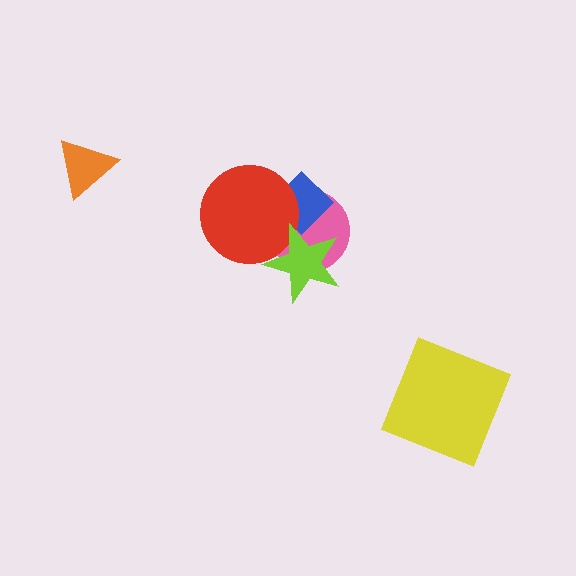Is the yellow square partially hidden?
No, no other shape covers it.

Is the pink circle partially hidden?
Yes, it is partially covered by another shape.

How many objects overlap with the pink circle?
3 objects overlap with the pink circle.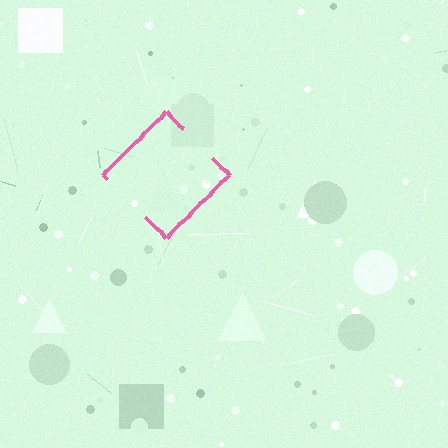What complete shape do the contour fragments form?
The contour fragments form a diamond.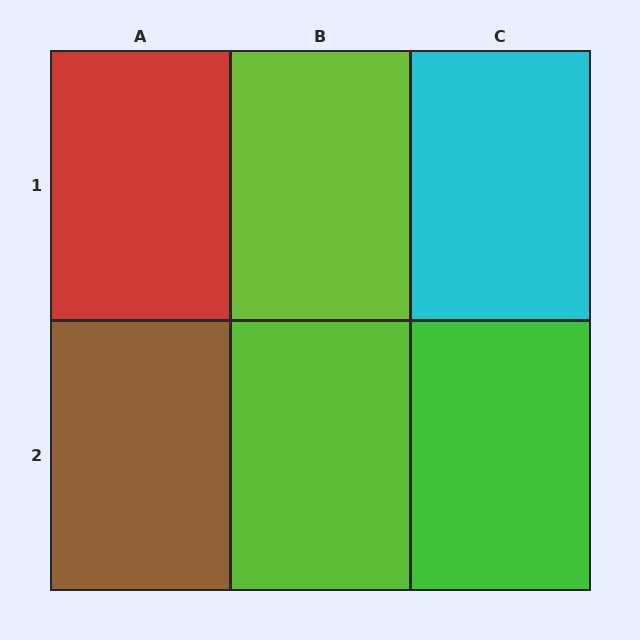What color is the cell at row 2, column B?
Lime.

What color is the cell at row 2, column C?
Green.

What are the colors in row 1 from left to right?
Red, lime, cyan.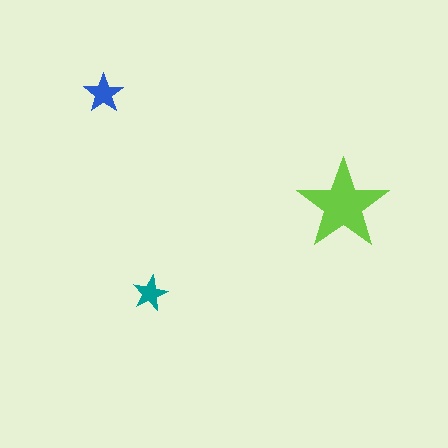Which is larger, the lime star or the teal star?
The lime one.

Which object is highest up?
The blue star is topmost.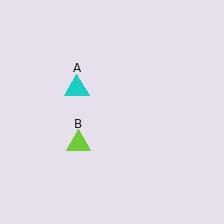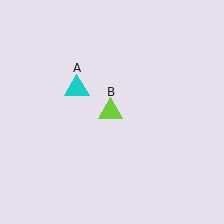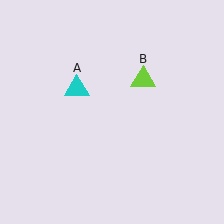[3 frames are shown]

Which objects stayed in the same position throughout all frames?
Cyan triangle (object A) remained stationary.